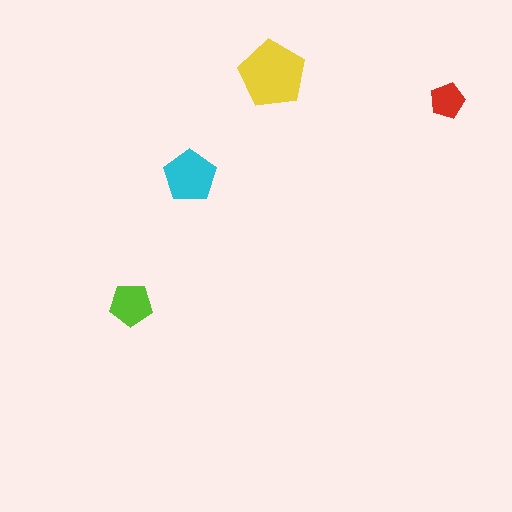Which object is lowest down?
The lime pentagon is bottommost.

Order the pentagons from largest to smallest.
the yellow one, the cyan one, the lime one, the red one.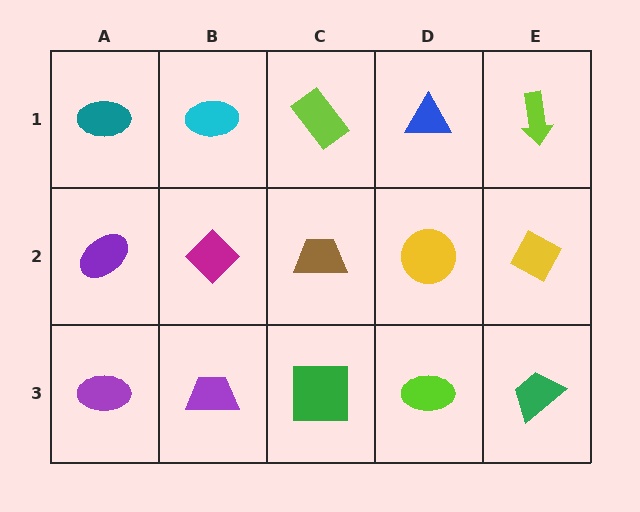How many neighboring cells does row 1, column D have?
3.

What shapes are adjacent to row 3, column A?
A purple ellipse (row 2, column A), a purple trapezoid (row 3, column B).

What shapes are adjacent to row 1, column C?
A brown trapezoid (row 2, column C), a cyan ellipse (row 1, column B), a blue triangle (row 1, column D).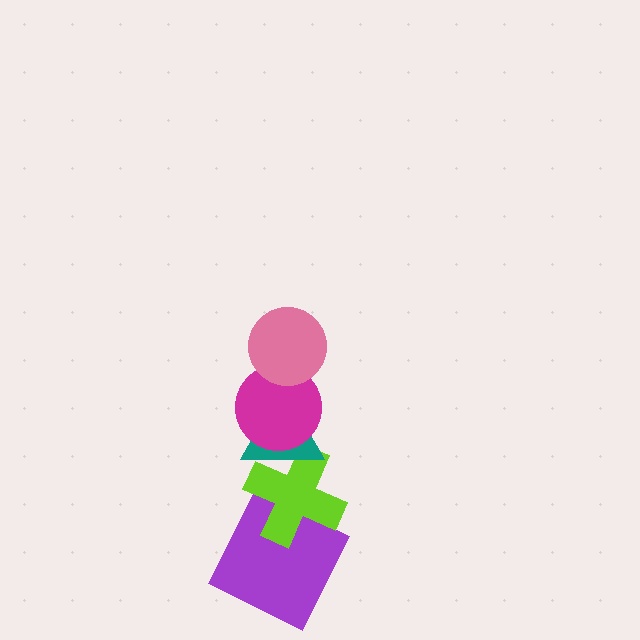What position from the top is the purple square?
The purple square is 5th from the top.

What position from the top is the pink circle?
The pink circle is 1st from the top.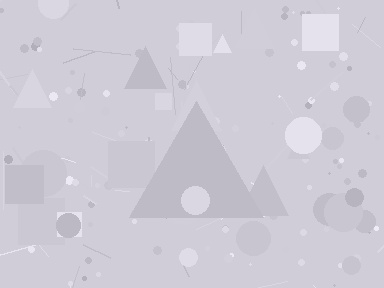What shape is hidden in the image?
A triangle is hidden in the image.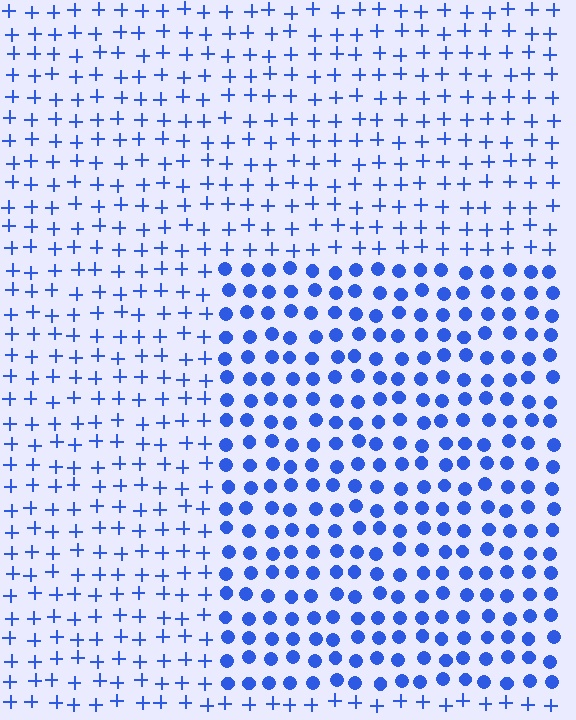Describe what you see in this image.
The image is filled with small blue elements arranged in a uniform grid. A rectangle-shaped region contains circles, while the surrounding area contains plus signs. The boundary is defined purely by the change in element shape.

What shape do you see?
I see a rectangle.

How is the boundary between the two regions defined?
The boundary is defined by a change in element shape: circles inside vs. plus signs outside. All elements share the same color and spacing.